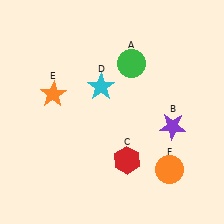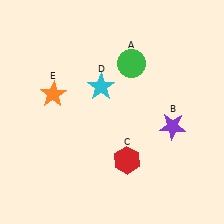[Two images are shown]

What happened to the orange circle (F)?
The orange circle (F) was removed in Image 2. It was in the bottom-right area of Image 1.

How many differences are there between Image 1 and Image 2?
There is 1 difference between the two images.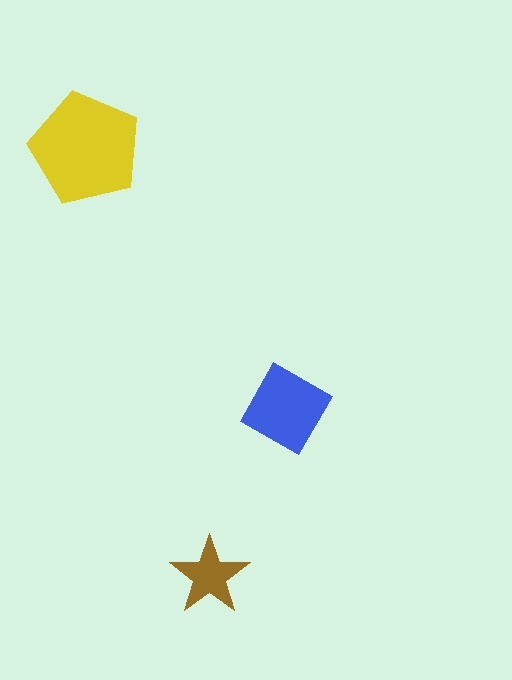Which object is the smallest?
The brown star.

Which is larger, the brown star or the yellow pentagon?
The yellow pentagon.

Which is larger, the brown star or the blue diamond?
The blue diamond.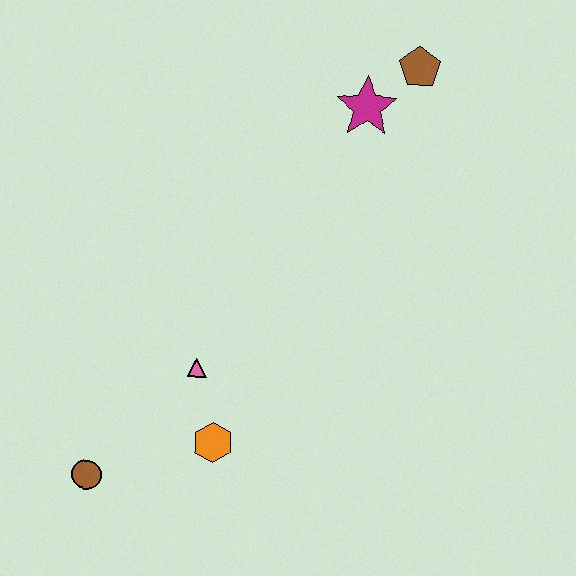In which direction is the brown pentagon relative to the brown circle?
The brown pentagon is above the brown circle.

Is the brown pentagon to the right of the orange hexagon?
Yes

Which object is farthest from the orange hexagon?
The brown pentagon is farthest from the orange hexagon.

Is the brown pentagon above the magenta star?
Yes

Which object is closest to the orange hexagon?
The pink triangle is closest to the orange hexagon.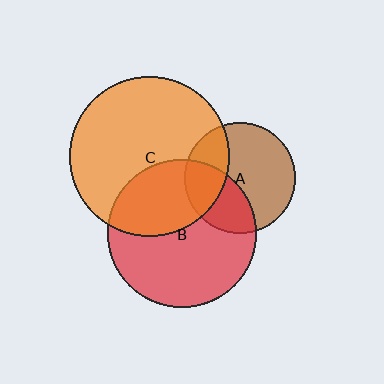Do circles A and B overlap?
Yes.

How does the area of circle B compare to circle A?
Approximately 1.8 times.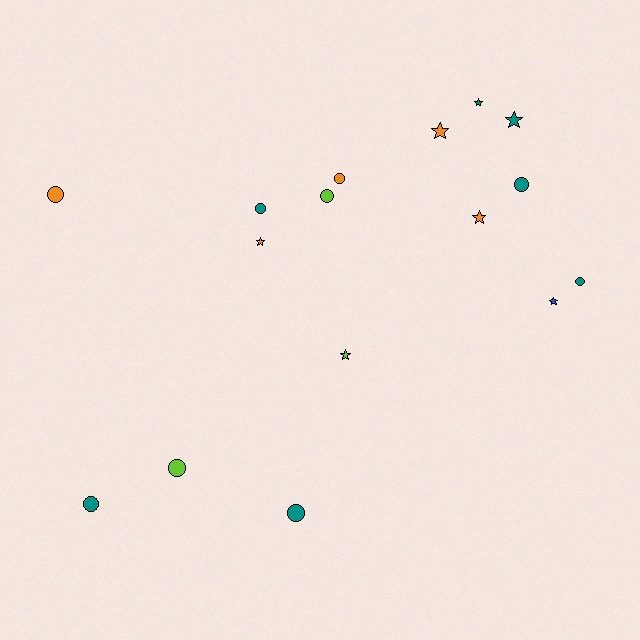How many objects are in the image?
There are 16 objects.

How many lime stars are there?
There is 1 lime star.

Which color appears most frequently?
Teal, with 7 objects.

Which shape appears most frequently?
Circle, with 9 objects.